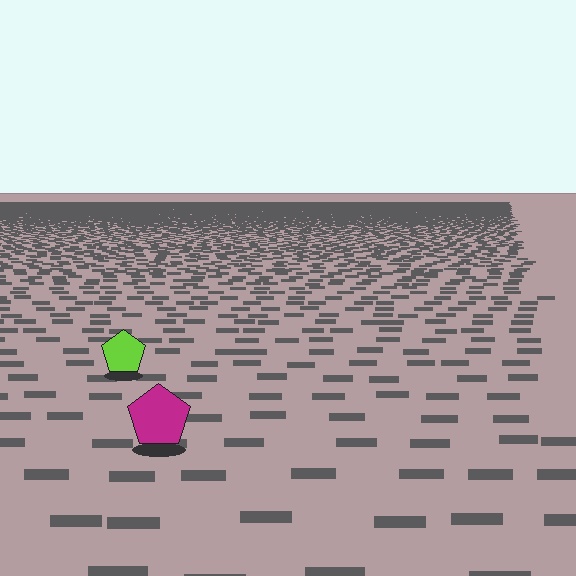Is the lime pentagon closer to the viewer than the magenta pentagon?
No. The magenta pentagon is closer — you can tell from the texture gradient: the ground texture is coarser near it.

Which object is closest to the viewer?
The magenta pentagon is closest. The texture marks near it are larger and more spread out.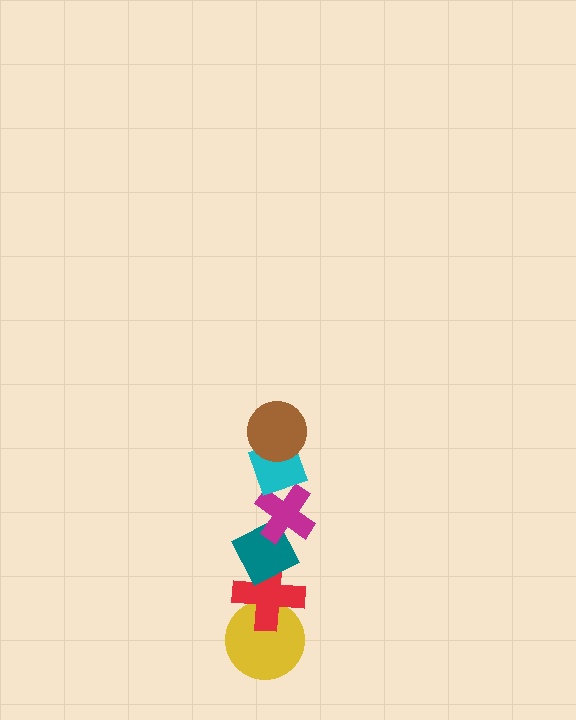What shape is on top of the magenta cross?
The cyan diamond is on top of the magenta cross.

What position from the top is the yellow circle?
The yellow circle is 6th from the top.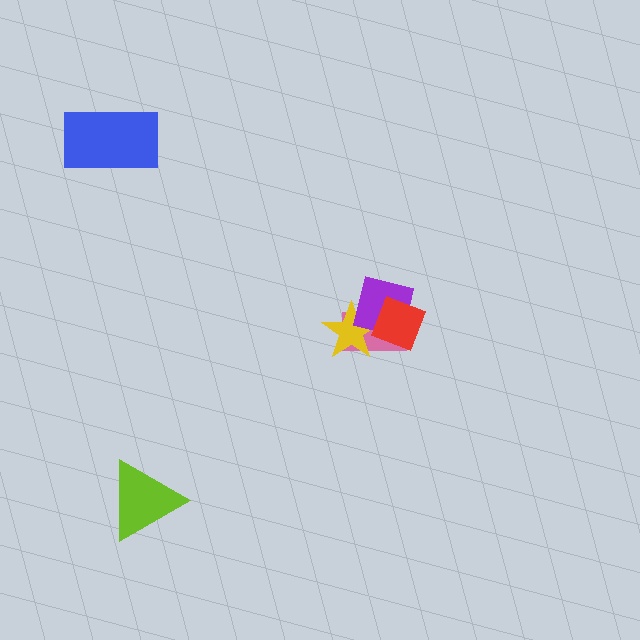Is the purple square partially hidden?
Yes, it is partially covered by another shape.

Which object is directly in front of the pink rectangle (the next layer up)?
The yellow star is directly in front of the pink rectangle.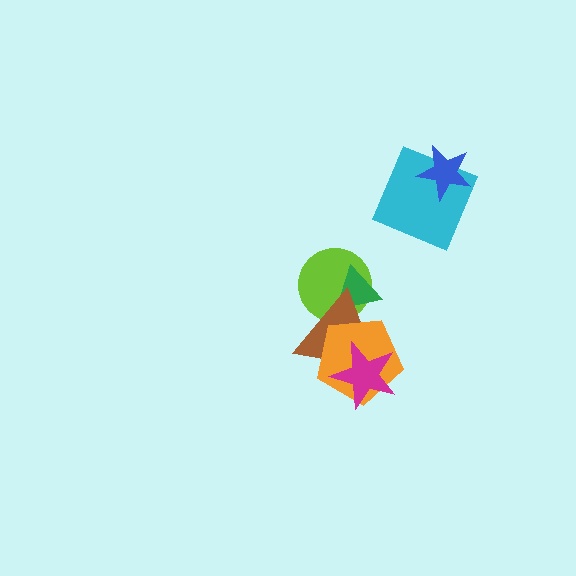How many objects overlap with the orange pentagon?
2 objects overlap with the orange pentagon.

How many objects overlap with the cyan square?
1 object overlaps with the cyan square.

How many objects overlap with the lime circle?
2 objects overlap with the lime circle.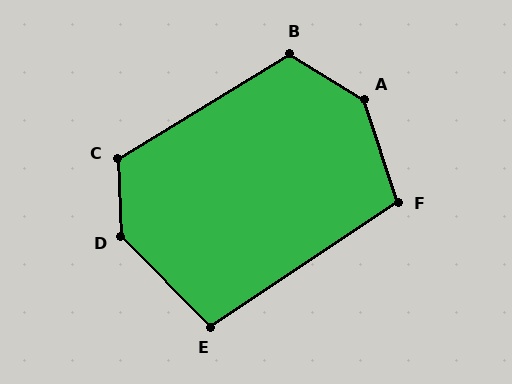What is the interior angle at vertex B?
Approximately 117 degrees (obtuse).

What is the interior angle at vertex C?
Approximately 119 degrees (obtuse).